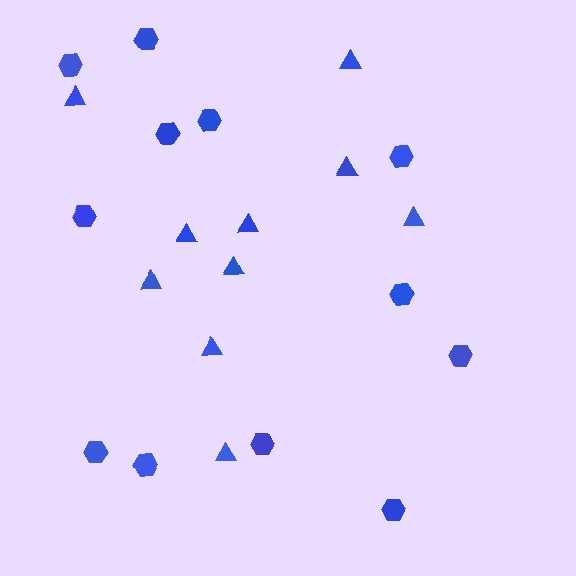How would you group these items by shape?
There are 2 groups: one group of triangles (10) and one group of hexagons (12).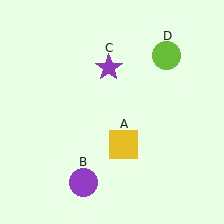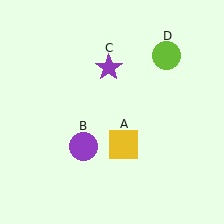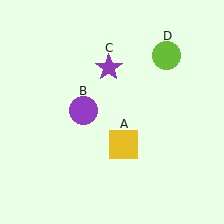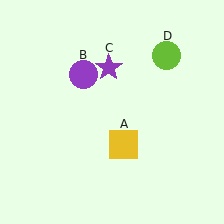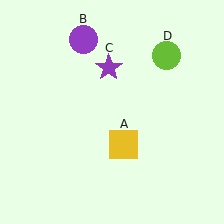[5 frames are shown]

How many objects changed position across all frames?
1 object changed position: purple circle (object B).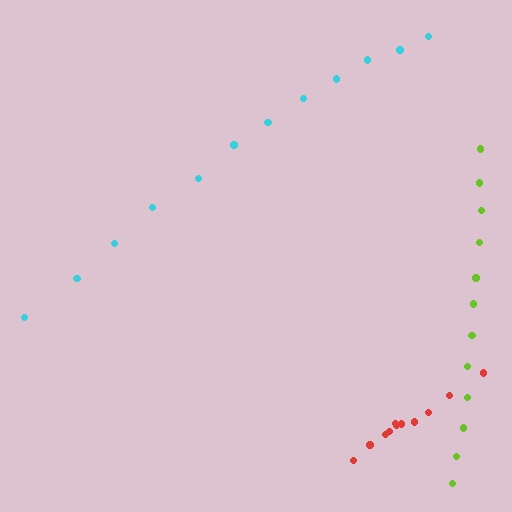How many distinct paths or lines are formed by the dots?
There are 3 distinct paths.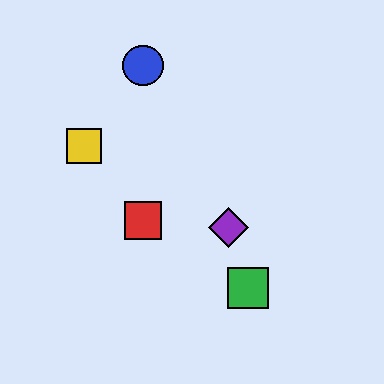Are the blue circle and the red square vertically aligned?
Yes, both are at x≈143.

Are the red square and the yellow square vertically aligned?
No, the red square is at x≈143 and the yellow square is at x≈84.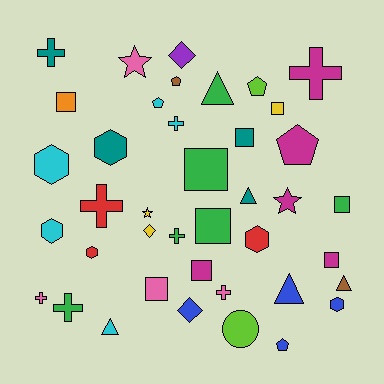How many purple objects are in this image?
There is 1 purple object.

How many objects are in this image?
There are 40 objects.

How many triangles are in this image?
There are 5 triangles.